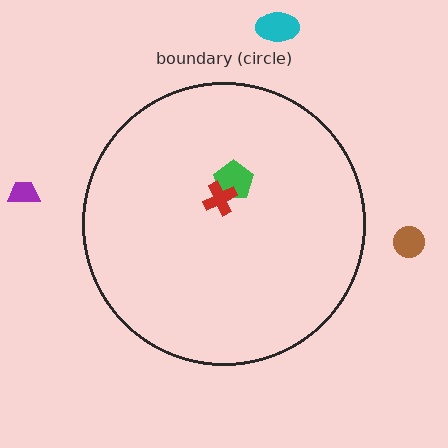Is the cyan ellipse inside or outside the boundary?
Outside.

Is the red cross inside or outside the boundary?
Inside.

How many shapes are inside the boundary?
2 inside, 3 outside.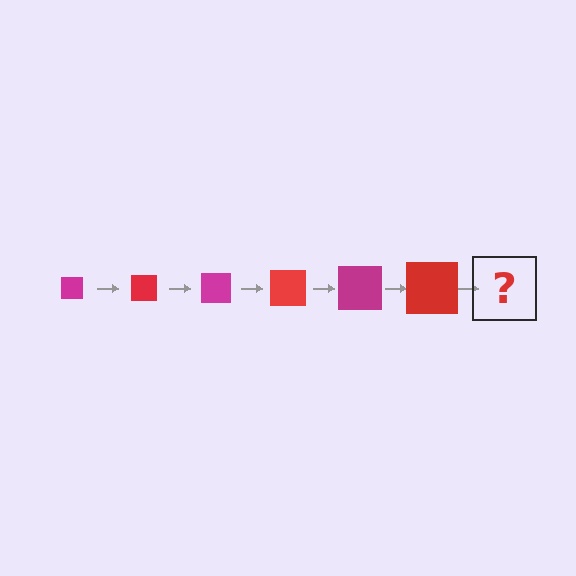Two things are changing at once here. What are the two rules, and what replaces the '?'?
The two rules are that the square grows larger each step and the color cycles through magenta and red. The '?' should be a magenta square, larger than the previous one.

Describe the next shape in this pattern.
It should be a magenta square, larger than the previous one.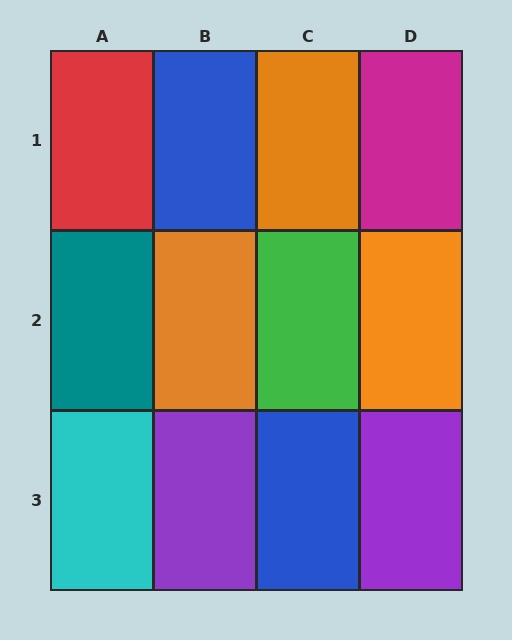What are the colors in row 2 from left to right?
Teal, orange, green, orange.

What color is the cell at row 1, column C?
Orange.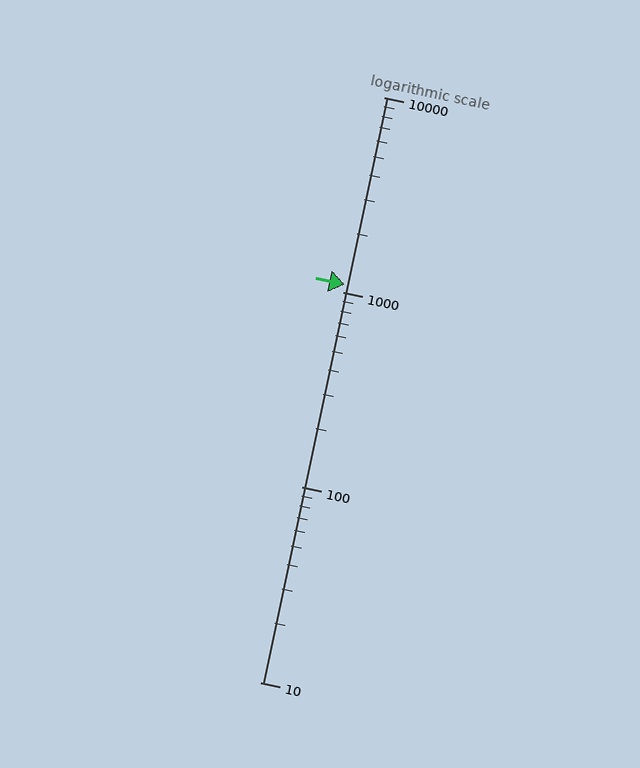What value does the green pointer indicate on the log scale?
The pointer indicates approximately 1100.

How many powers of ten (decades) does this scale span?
The scale spans 3 decades, from 10 to 10000.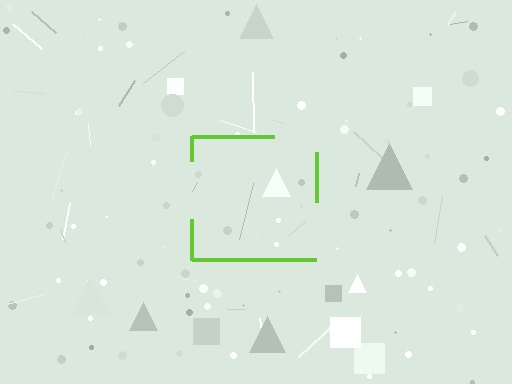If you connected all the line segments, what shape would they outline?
They would outline a square.